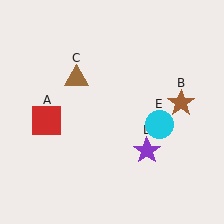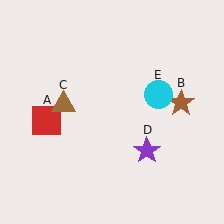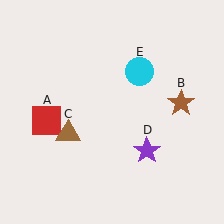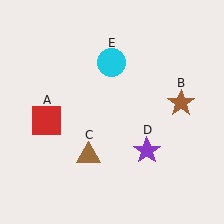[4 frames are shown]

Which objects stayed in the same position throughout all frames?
Red square (object A) and brown star (object B) and purple star (object D) remained stationary.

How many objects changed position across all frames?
2 objects changed position: brown triangle (object C), cyan circle (object E).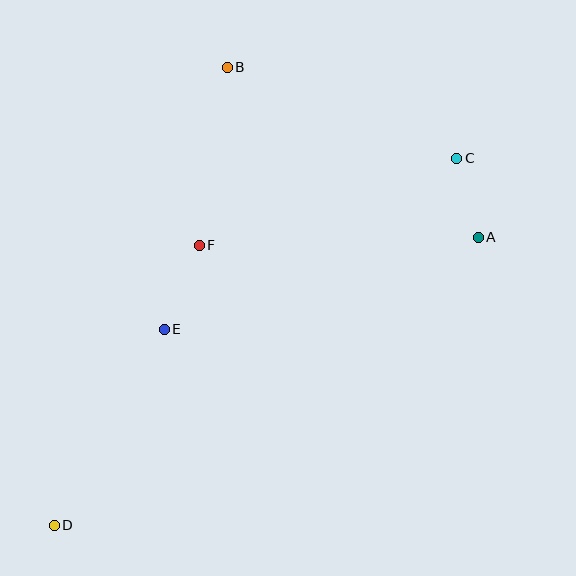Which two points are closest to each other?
Points A and C are closest to each other.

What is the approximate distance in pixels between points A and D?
The distance between A and D is approximately 512 pixels.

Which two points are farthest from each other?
Points C and D are farthest from each other.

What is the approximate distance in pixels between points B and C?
The distance between B and C is approximately 247 pixels.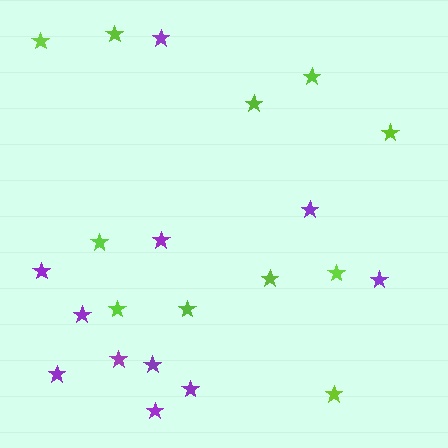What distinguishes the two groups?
There are 2 groups: one group of lime stars (11) and one group of purple stars (11).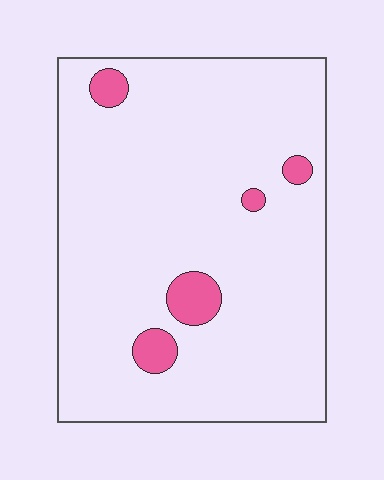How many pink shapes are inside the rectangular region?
5.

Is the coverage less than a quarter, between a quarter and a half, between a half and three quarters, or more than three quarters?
Less than a quarter.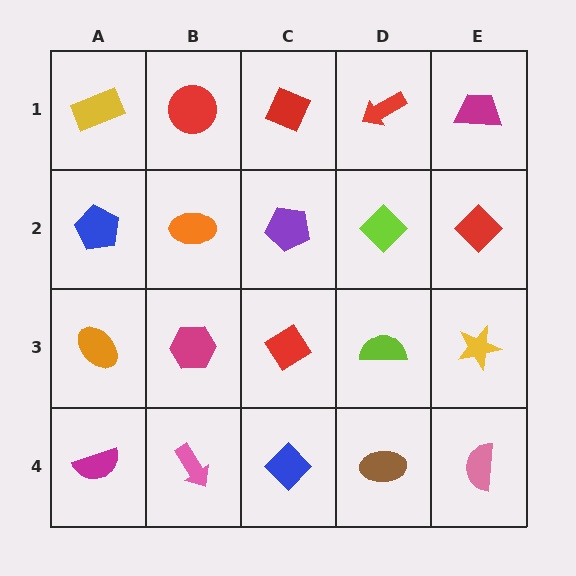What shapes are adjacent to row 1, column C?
A purple pentagon (row 2, column C), a red circle (row 1, column B), a red arrow (row 1, column D).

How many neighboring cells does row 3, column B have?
4.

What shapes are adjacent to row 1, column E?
A red diamond (row 2, column E), a red arrow (row 1, column D).